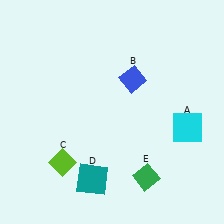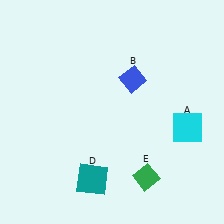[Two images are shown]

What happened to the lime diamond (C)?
The lime diamond (C) was removed in Image 2. It was in the bottom-left area of Image 1.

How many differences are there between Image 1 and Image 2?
There is 1 difference between the two images.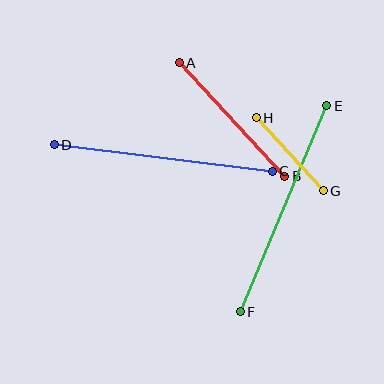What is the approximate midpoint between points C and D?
The midpoint is at approximately (163, 158) pixels.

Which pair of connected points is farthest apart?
Points E and F are farthest apart.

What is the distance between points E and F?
The distance is approximately 223 pixels.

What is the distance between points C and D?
The distance is approximately 220 pixels.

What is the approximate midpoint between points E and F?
The midpoint is at approximately (284, 209) pixels.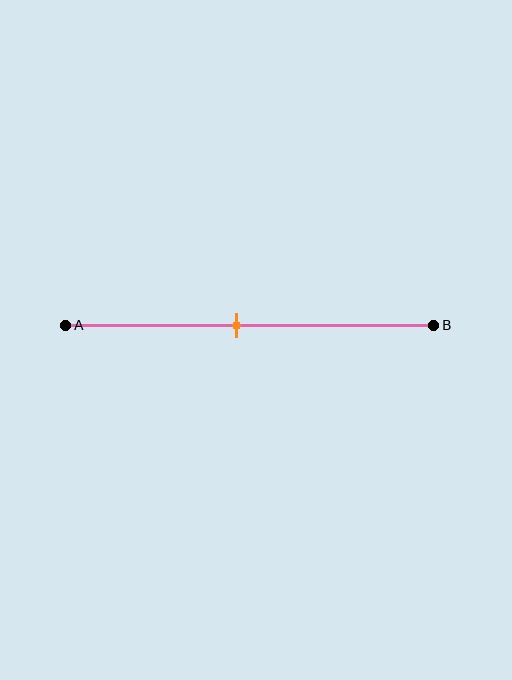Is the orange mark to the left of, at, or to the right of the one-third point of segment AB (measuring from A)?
The orange mark is to the right of the one-third point of segment AB.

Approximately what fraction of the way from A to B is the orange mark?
The orange mark is approximately 45% of the way from A to B.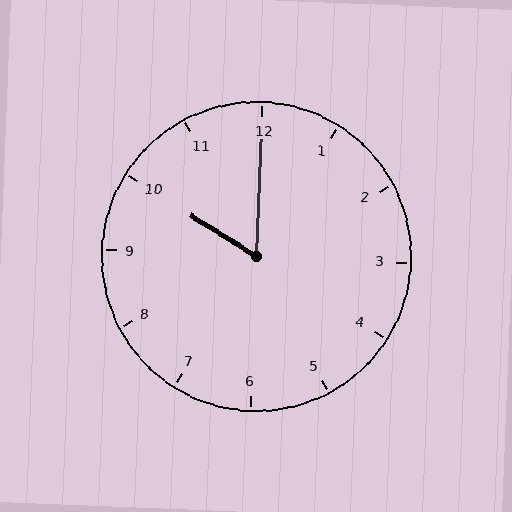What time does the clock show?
10:00.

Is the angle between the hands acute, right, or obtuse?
It is acute.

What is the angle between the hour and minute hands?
Approximately 60 degrees.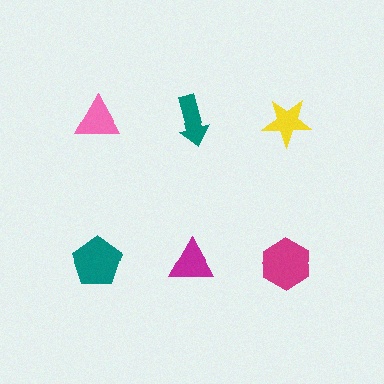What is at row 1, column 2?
A teal arrow.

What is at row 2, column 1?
A teal pentagon.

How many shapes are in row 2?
3 shapes.